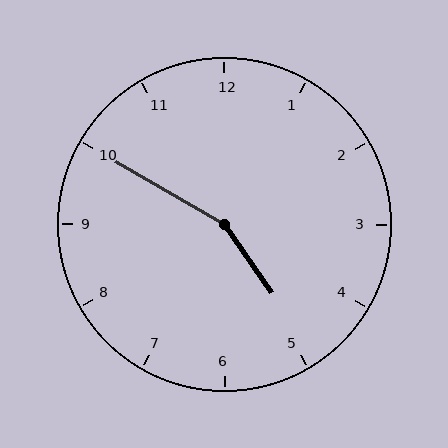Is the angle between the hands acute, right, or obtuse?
It is obtuse.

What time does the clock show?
4:50.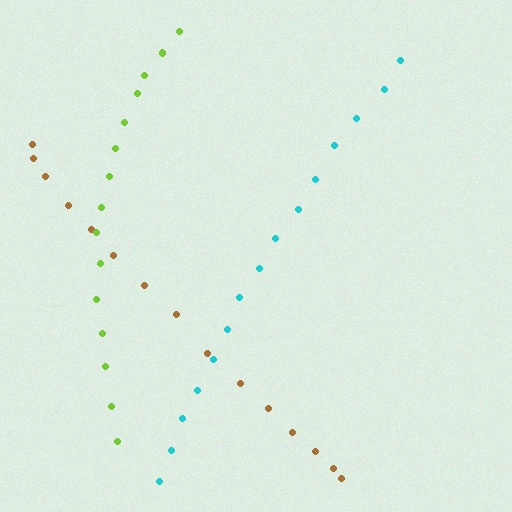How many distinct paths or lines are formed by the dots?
There are 3 distinct paths.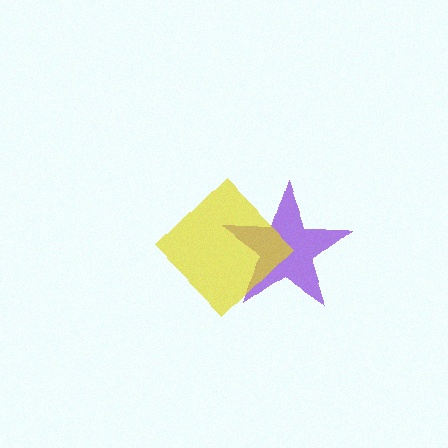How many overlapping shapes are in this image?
There are 2 overlapping shapes in the image.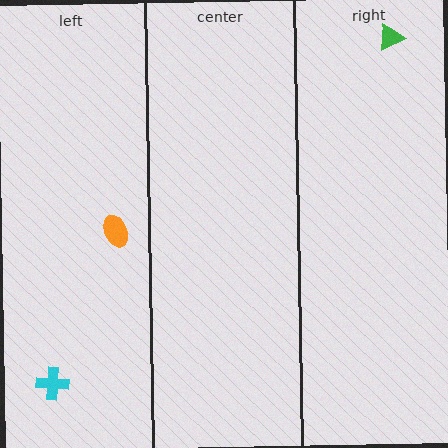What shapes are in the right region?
The green triangle.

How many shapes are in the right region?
1.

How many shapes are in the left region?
2.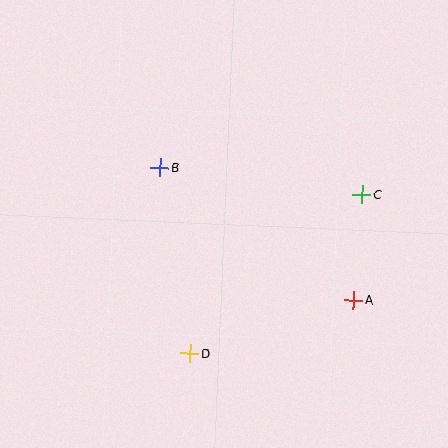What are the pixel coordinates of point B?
Point B is at (160, 167).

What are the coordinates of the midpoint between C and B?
The midpoint between C and B is at (261, 181).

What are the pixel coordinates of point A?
Point A is at (354, 300).